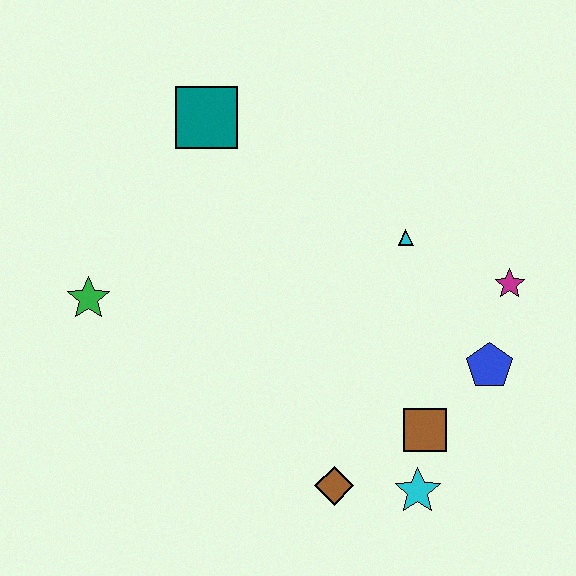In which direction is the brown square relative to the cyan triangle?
The brown square is below the cyan triangle.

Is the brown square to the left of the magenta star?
Yes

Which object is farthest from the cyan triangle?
The green star is farthest from the cyan triangle.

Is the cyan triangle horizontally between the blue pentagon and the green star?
Yes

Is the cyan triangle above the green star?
Yes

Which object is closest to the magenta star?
The blue pentagon is closest to the magenta star.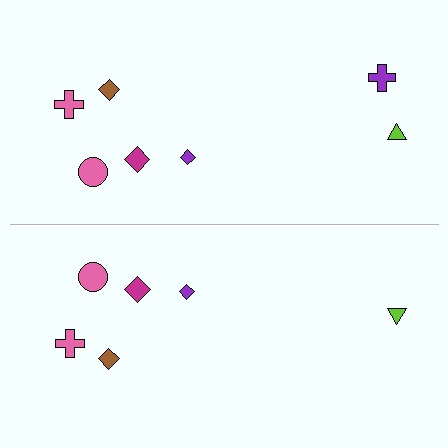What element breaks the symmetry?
A purple cross is missing from the bottom side.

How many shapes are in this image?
There are 13 shapes in this image.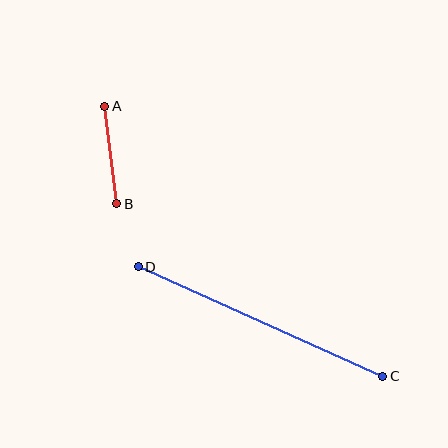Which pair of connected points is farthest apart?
Points C and D are farthest apart.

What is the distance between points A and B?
The distance is approximately 98 pixels.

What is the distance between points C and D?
The distance is approximately 268 pixels.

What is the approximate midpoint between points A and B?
The midpoint is at approximately (111, 155) pixels.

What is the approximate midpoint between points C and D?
The midpoint is at approximately (261, 321) pixels.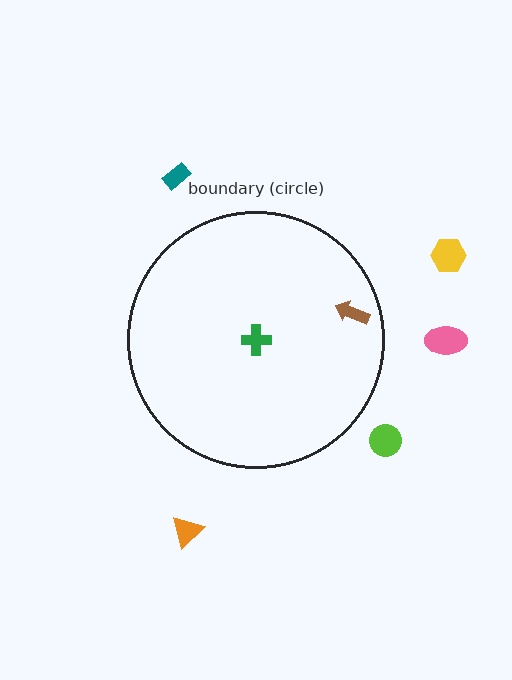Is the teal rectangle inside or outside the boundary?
Outside.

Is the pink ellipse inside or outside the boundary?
Outside.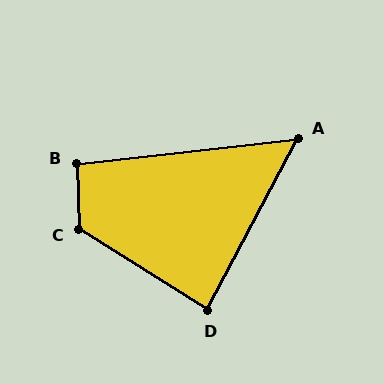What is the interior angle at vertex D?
Approximately 86 degrees (approximately right).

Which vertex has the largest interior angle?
C, at approximately 125 degrees.